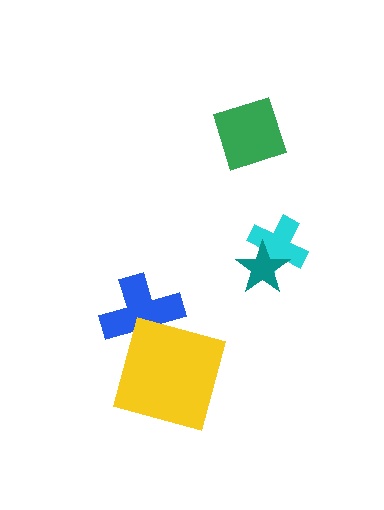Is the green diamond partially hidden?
No, no other shape covers it.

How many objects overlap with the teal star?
1 object overlaps with the teal star.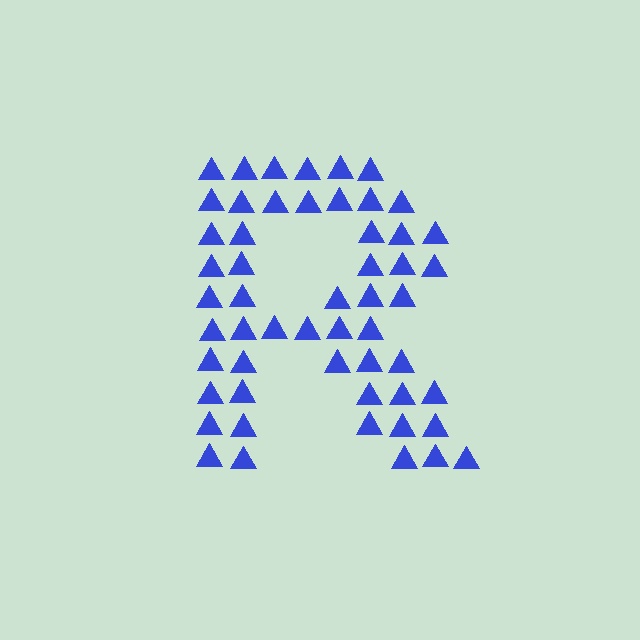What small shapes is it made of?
It is made of small triangles.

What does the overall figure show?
The overall figure shows the letter R.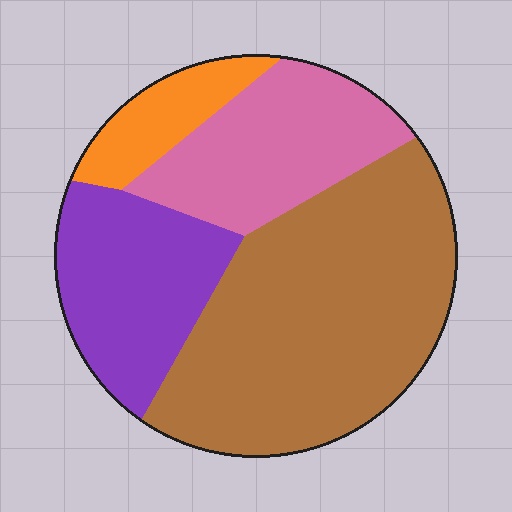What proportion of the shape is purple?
Purple takes up about one fifth (1/5) of the shape.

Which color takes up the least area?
Orange, at roughly 10%.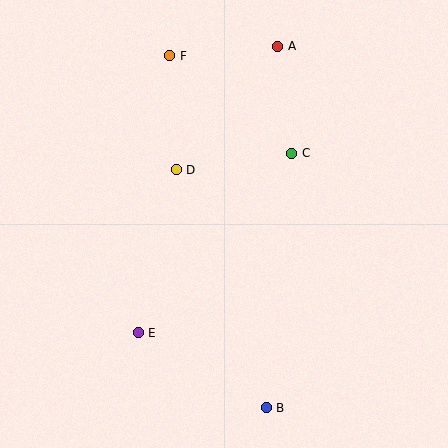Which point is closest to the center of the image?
Point D at (176, 170) is closest to the center.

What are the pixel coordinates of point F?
Point F is at (170, 56).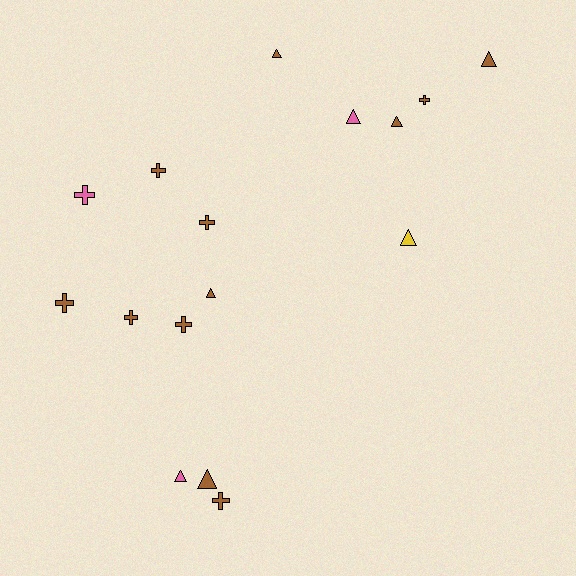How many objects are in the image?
There are 16 objects.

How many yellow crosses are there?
There are no yellow crosses.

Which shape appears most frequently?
Triangle, with 8 objects.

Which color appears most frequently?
Brown, with 12 objects.